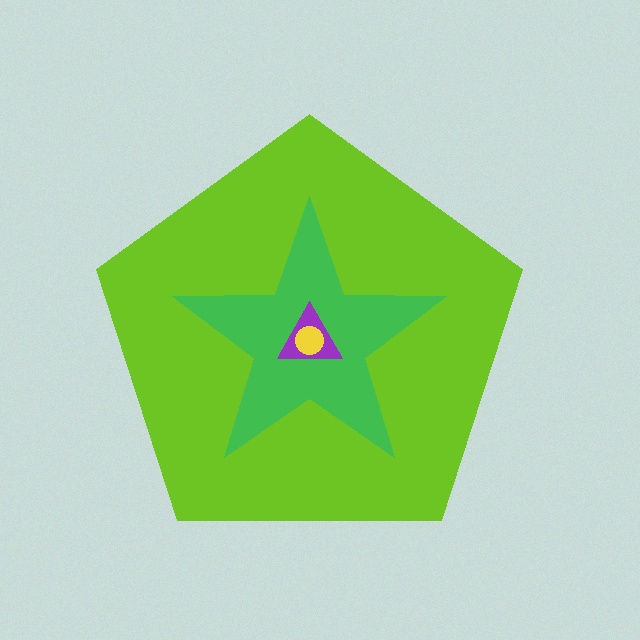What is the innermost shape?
The yellow circle.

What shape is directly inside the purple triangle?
The yellow circle.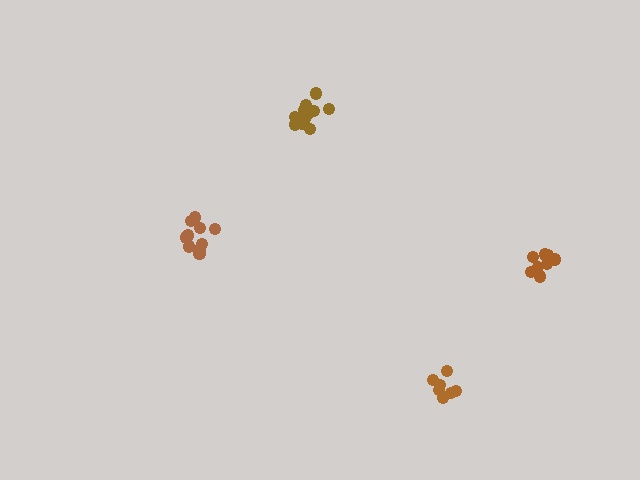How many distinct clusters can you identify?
There are 4 distinct clusters.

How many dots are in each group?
Group 1: 10 dots, Group 2: 7 dots, Group 3: 11 dots, Group 4: 8 dots (36 total).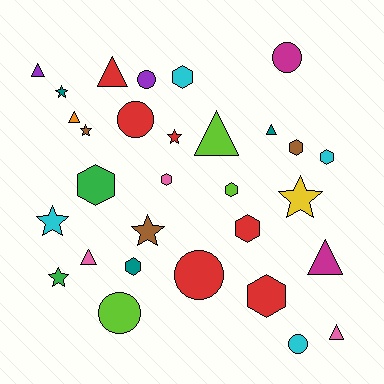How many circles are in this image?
There are 6 circles.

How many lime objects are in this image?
There are 3 lime objects.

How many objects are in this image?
There are 30 objects.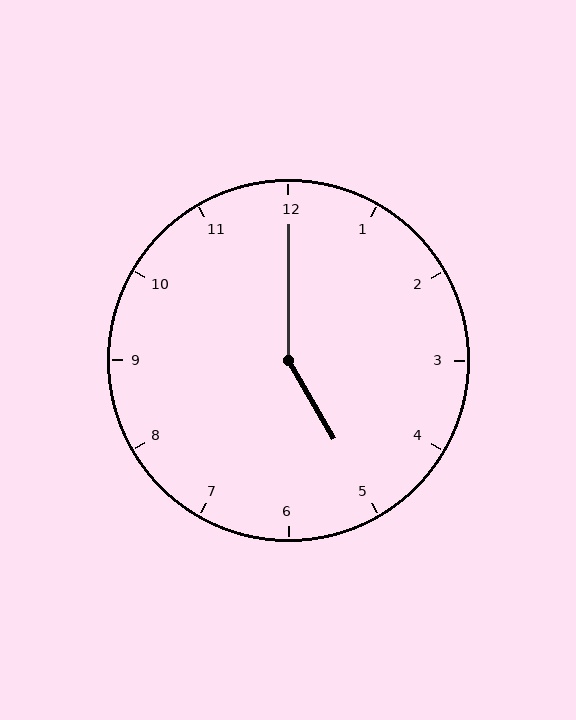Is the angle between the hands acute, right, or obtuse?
It is obtuse.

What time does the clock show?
5:00.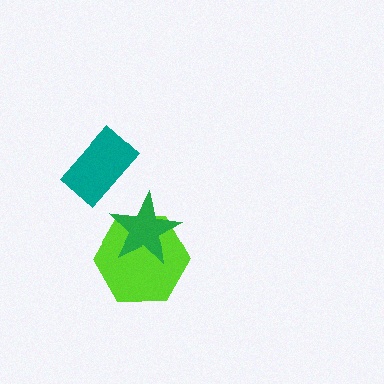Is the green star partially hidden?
No, no other shape covers it.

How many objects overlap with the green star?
1 object overlaps with the green star.